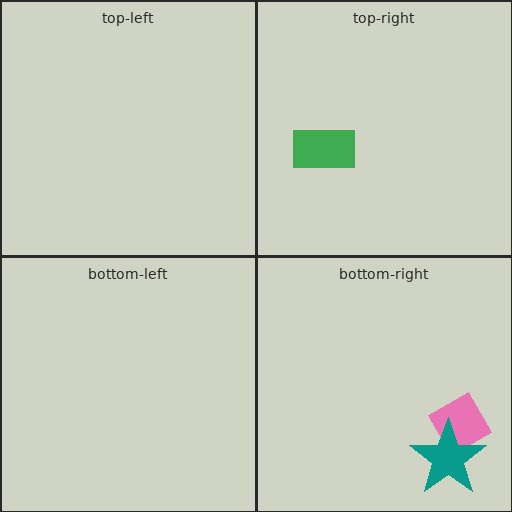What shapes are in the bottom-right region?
The pink diamond, the teal star.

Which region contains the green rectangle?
The top-right region.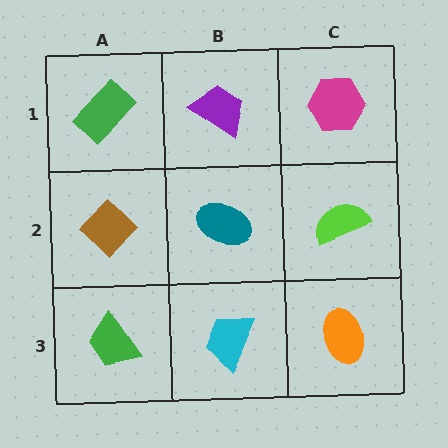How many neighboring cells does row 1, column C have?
2.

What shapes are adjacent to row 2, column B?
A purple trapezoid (row 1, column B), a cyan trapezoid (row 3, column B), a brown diamond (row 2, column A), a lime semicircle (row 2, column C).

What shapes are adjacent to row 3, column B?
A teal ellipse (row 2, column B), a green trapezoid (row 3, column A), an orange ellipse (row 3, column C).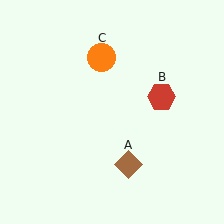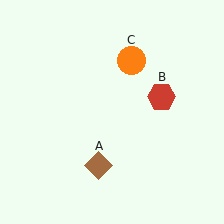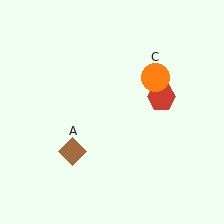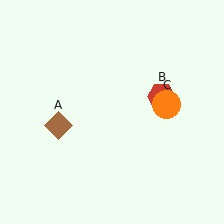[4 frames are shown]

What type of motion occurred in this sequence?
The brown diamond (object A), orange circle (object C) rotated clockwise around the center of the scene.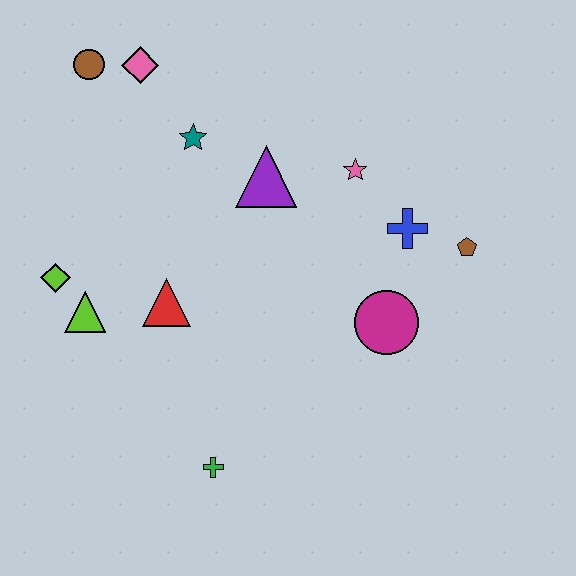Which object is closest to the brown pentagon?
The blue cross is closest to the brown pentagon.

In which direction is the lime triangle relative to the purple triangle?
The lime triangle is to the left of the purple triangle.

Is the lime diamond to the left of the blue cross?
Yes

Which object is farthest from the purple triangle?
The green cross is farthest from the purple triangle.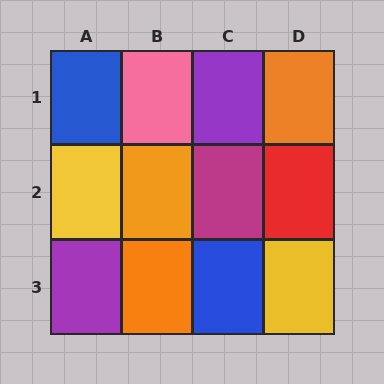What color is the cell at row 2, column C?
Magenta.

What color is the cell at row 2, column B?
Orange.